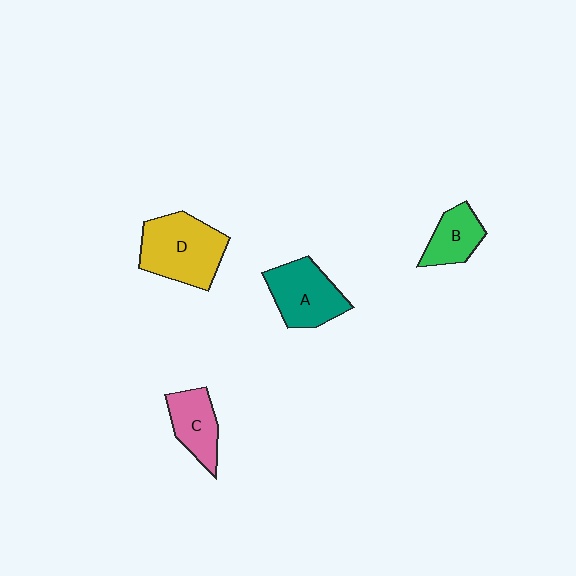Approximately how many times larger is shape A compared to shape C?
Approximately 1.3 times.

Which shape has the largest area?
Shape D (yellow).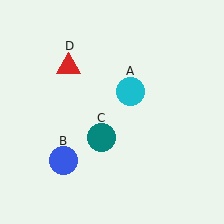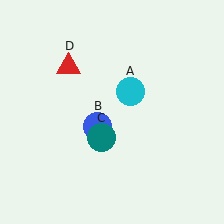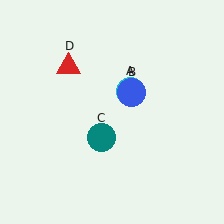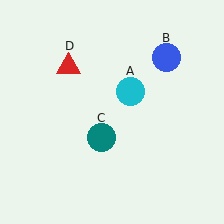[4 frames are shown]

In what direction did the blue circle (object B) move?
The blue circle (object B) moved up and to the right.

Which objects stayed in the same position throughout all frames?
Cyan circle (object A) and teal circle (object C) and red triangle (object D) remained stationary.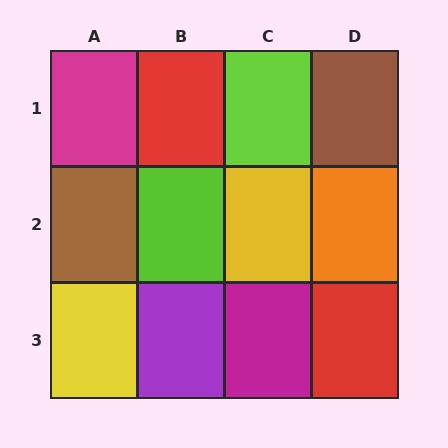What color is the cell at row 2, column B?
Lime.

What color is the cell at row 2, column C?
Yellow.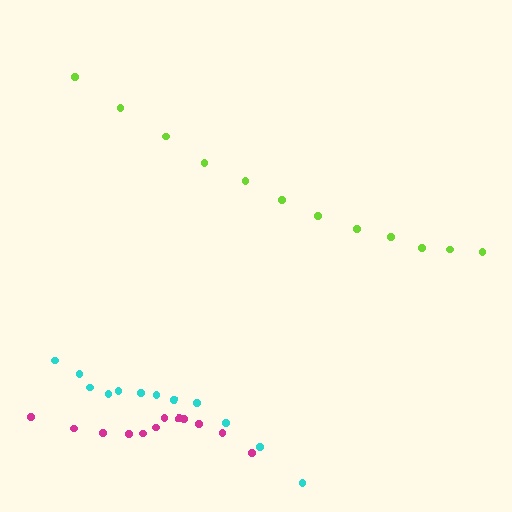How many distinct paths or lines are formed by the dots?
There are 3 distinct paths.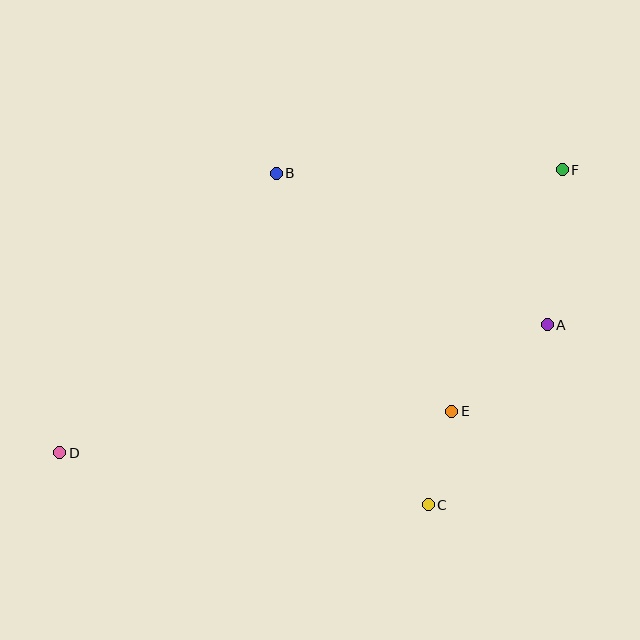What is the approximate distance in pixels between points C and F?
The distance between C and F is approximately 361 pixels.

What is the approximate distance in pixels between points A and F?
The distance between A and F is approximately 155 pixels.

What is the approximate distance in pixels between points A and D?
The distance between A and D is approximately 504 pixels.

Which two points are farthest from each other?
Points D and F are farthest from each other.